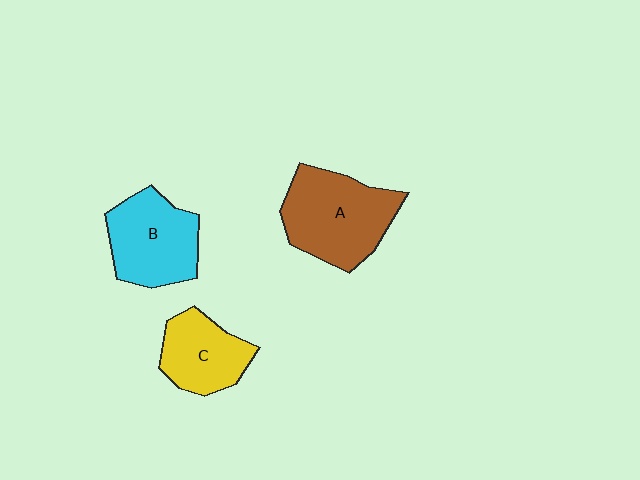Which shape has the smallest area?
Shape C (yellow).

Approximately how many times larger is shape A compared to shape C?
Approximately 1.5 times.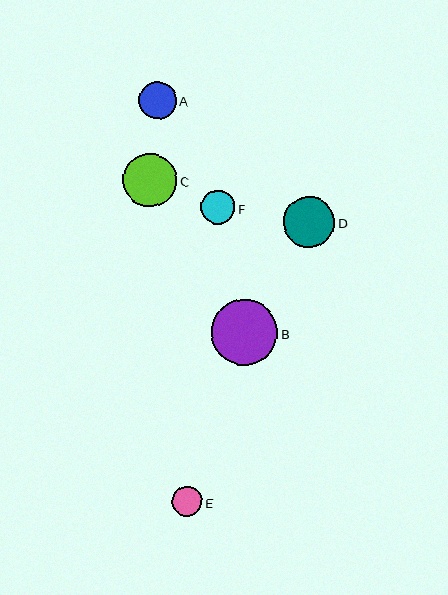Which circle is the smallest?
Circle E is the smallest with a size of approximately 30 pixels.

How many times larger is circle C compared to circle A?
Circle C is approximately 1.4 times the size of circle A.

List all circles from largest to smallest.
From largest to smallest: B, C, D, A, F, E.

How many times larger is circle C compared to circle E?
Circle C is approximately 1.8 times the size of circle E.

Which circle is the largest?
Circle B is the largest with a size of approximately 66 pixels.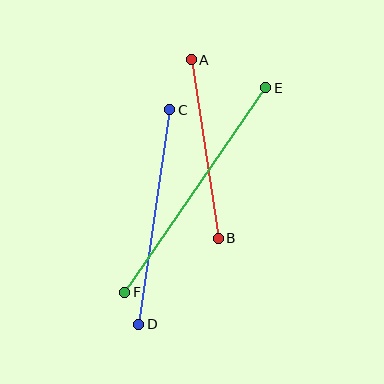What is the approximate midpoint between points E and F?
The midpoint is at approximately (195, 190) pixels.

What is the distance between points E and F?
The distance is approximately 249 pixels.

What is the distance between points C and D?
The distance is approximately 216 pixels.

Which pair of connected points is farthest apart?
Points E and F are farthest apart.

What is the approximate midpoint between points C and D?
The midpoint is at approximately (154, 217) pixels.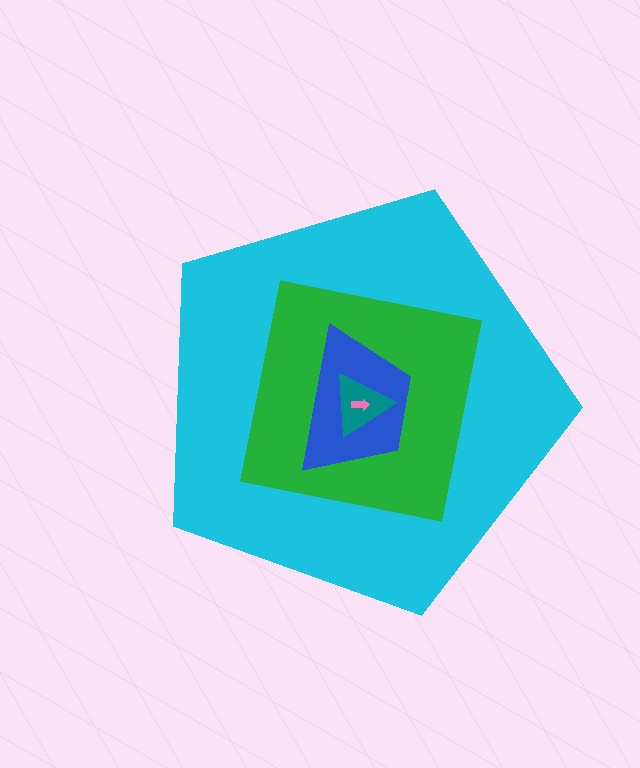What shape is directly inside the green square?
The blue trapezoid.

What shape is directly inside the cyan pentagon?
The green square.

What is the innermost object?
The pink arrow.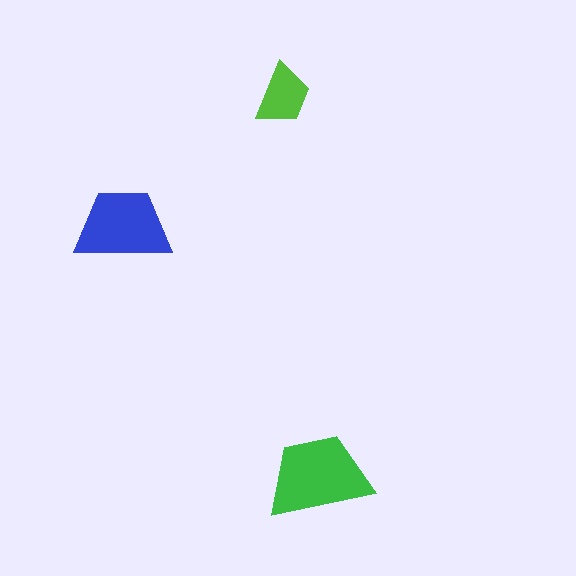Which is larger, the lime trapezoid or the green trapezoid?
The green one.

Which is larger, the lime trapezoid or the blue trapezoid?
The blue one.